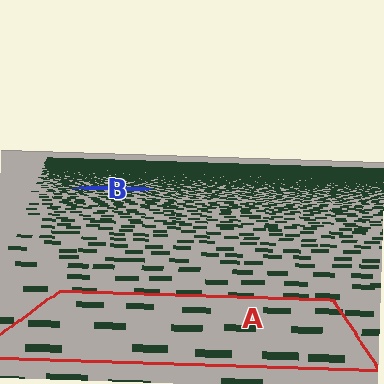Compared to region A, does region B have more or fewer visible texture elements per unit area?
Region B has more texture elements per unit area — they are packed more densely because it is farther away.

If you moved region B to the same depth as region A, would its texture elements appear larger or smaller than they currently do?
They would appear larger. At a closer depth, the same texture elements are projected at a bigger on-screen size.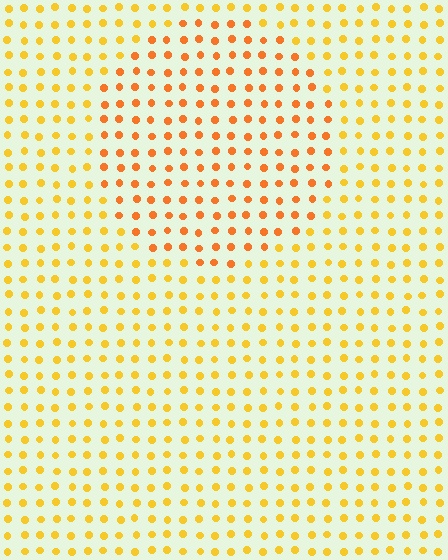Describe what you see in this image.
The image is filled with small yellow elements in a uniform arrangement. A circle-shaped region is visible where the elements are tinted to a slightly different hue, forming a subtle color boundary.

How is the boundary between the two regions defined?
The boundary is defined purely by a slight shift in hue (about 25 degrees). Spacing, size, and orientation are identical on both sides.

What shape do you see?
I see a circle.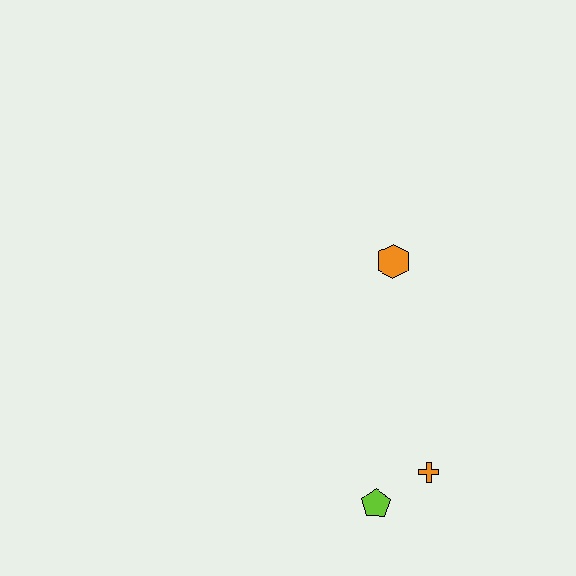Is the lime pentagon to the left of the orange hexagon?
Yes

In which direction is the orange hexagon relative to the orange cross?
The orange hexagon is above the orange cross.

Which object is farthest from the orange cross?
The orange hexagon is farthest from the orange cross.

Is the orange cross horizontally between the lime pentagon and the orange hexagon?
No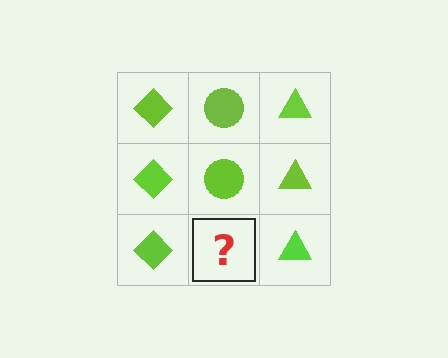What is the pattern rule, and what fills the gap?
The rule is that each column has a consistent shape. The gap should be filled with a lime circle.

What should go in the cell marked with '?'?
The missing cell should contain a lime circle.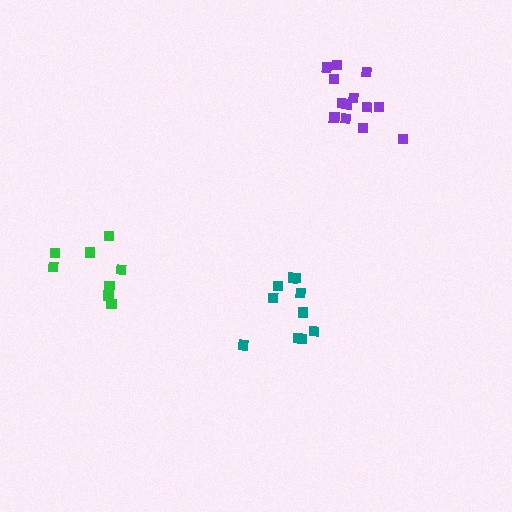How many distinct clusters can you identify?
There are 3 distinct clusters.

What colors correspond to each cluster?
The clusters are colored: teal, purple, green.